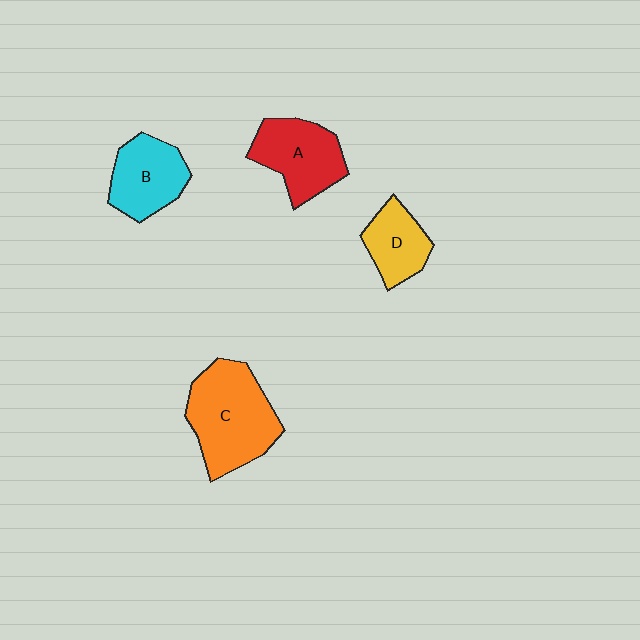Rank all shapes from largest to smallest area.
From largest to smallest: C (orange), A (red), B (cyan), D (yellow).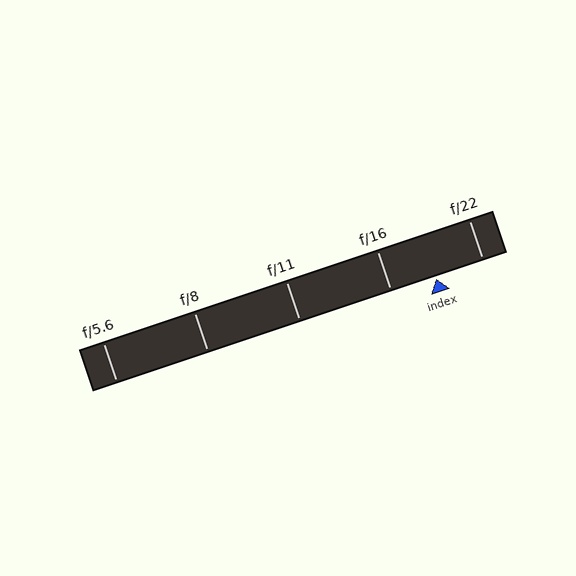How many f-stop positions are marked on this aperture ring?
There are 5 f-stop positions marked.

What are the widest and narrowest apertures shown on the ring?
The widest aperture shown is f/5.6 and the narrowest is f/22.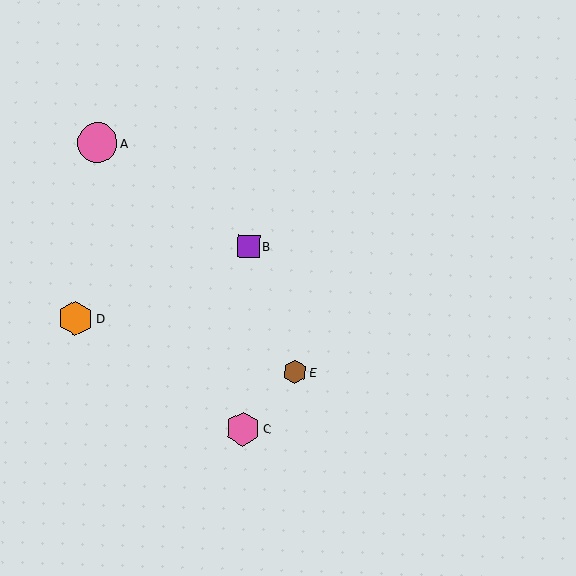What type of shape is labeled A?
Shape A is a pink circle.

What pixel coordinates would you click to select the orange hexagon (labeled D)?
Click at (76, 318) to select the orange hexagon D.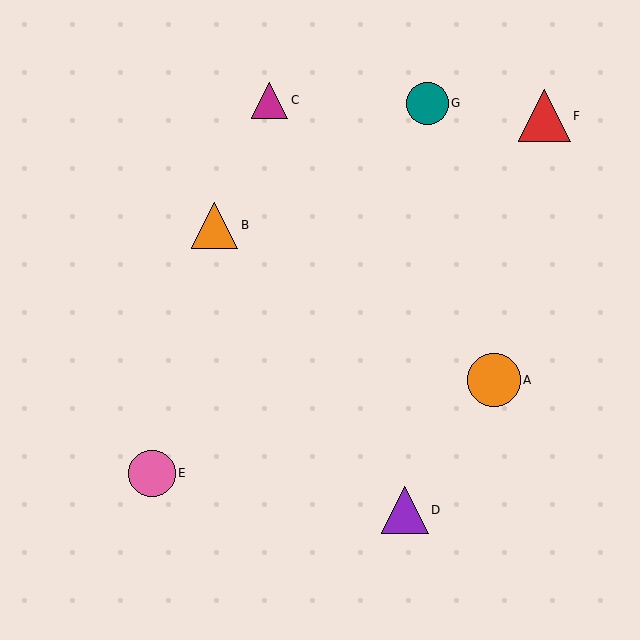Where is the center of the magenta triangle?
The center of the magenta triangle is at (270, 100).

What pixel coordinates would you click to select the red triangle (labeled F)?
Click at (544, 116) to select the red triangle F.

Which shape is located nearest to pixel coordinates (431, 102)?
The teal circle (labeled G) at (427, 103) is nearest to that location.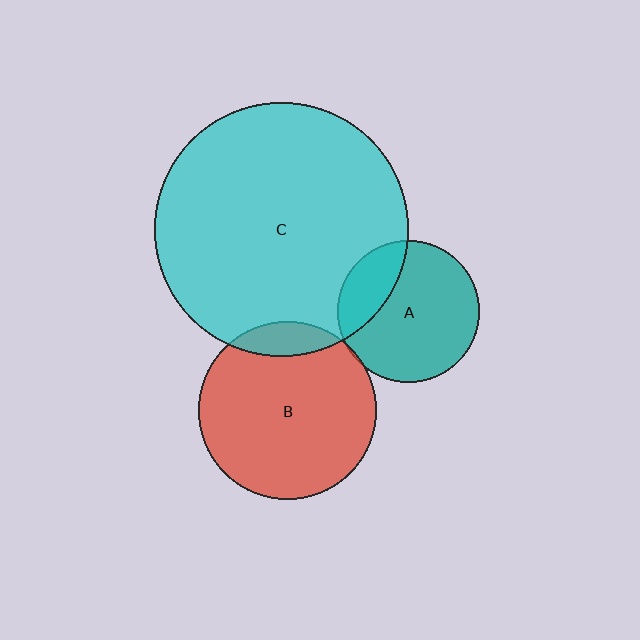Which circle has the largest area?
Circle C (cyan).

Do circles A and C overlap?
Yes.